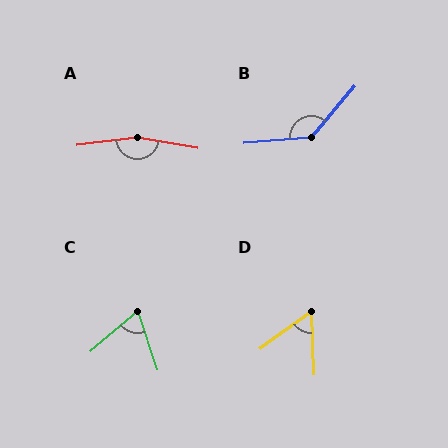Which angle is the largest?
A, at approximately 164 degrees.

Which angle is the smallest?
D, at approximately 56 degrees.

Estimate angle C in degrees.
Approximately 69 degrees.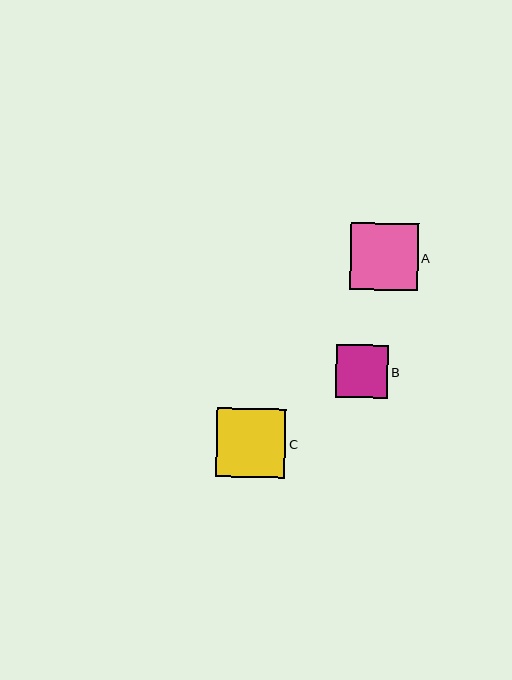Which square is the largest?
Square C is the largest with a size of approximately 69 pixels.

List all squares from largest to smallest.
From largest to smallest: C, A, B.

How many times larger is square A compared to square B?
Square A is approximately 1.3 times the size of square B.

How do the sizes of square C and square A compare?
Square C and square A are approximately the same size.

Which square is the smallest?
Square B is the smallest with a size of approximately 53 pixels.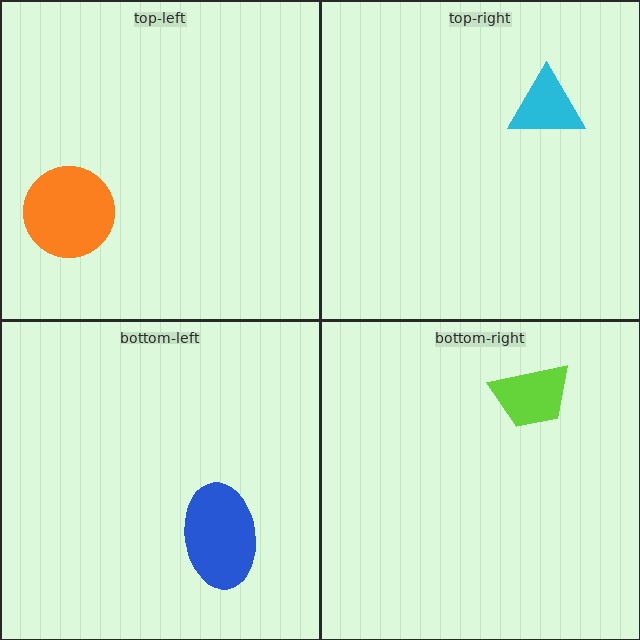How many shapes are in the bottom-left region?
1.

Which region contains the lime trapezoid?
The bottom-right region.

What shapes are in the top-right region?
The cyan triangle.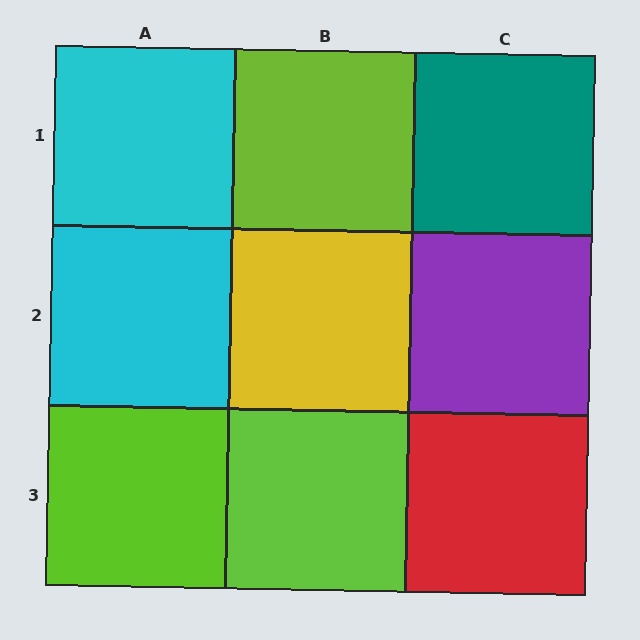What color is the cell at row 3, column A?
Lime.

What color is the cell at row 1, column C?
Teal.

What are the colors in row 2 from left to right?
Cyan, yellow, purple.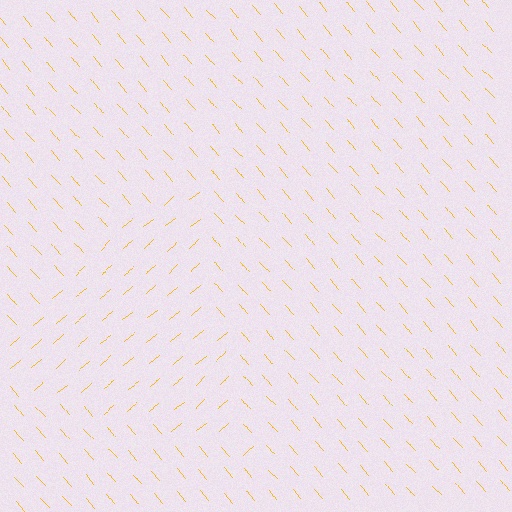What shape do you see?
I see a triangle.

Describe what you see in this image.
The image is filled with small yellow line segments. A triangle region in the image has lines oriented differently from the surrounding lines, creating a visible texture boundary.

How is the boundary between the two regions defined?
The boundary is defined purely by a change in line orientation (approximately 89 degrees difference). All lines are the same color and thickness.